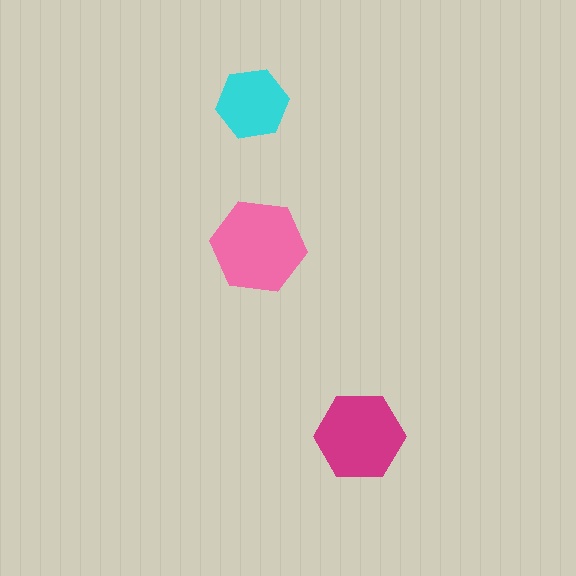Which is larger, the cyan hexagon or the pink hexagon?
The pink one.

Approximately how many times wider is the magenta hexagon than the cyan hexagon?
About 1.5 times wider.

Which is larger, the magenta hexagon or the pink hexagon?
The pink one.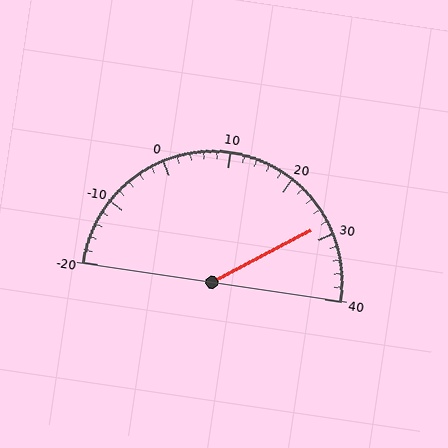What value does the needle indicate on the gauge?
The needle indicates approximately 28.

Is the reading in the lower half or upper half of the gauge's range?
The reading is in the upper half of the range (-20 to 40).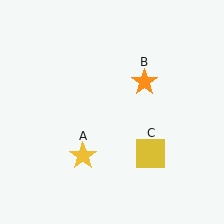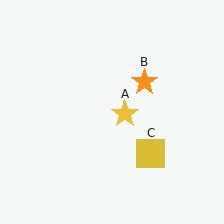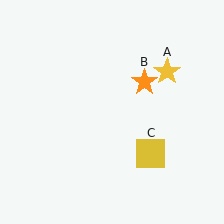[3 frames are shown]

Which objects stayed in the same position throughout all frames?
Orange star (object B) and yellow square (object C) remained stationary.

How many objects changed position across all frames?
1 object changed position: yellow star (object A).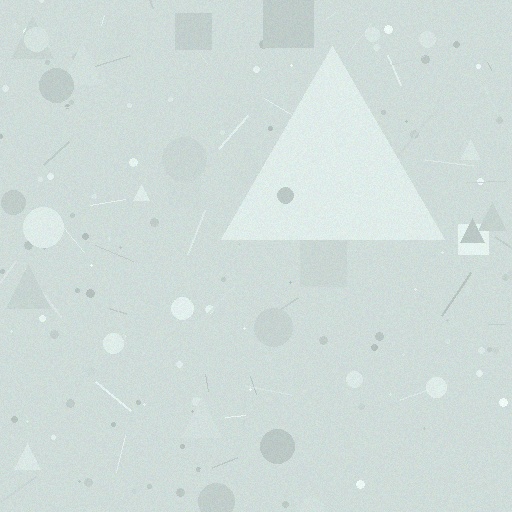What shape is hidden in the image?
A triangle is hidden in the image.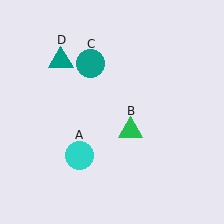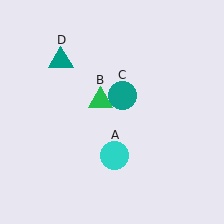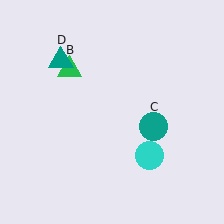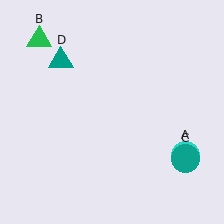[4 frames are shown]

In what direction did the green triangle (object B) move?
The green triangle (object B) moved up and to the left.